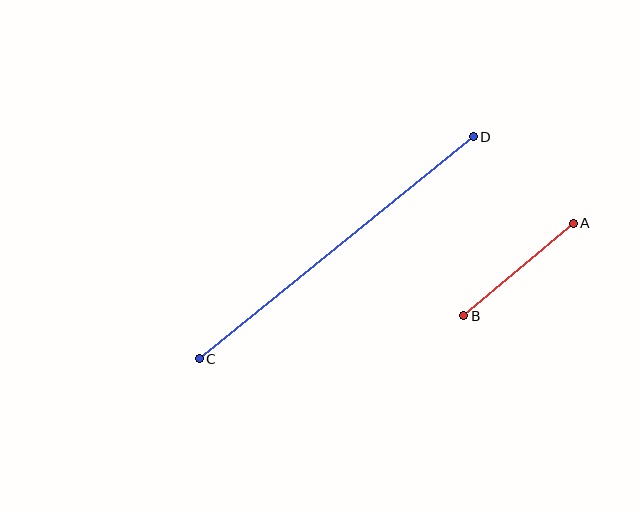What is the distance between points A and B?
The distance is approximately 144 pixels.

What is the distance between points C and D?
The distance is approximately 353 pixels.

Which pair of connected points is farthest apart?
Points C and D are farthest apart.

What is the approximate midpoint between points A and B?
The midpoint is at approximately (519, 269) pixels.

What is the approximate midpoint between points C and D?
The midpoint is at approximately (336, 248) pixels.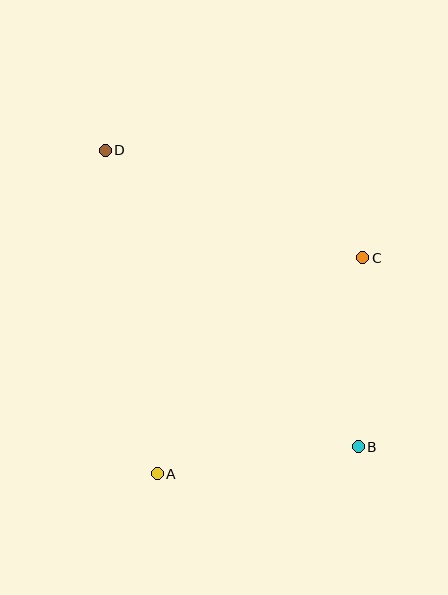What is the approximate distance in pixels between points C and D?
The distance between C and D is approximately 279 pixels.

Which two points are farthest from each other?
Points B and D are farthest from each other.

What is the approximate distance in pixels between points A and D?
The distance between A and D is approximately 328 pixels.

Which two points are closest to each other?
Points B and C are closest to each other.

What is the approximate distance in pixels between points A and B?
The distance between A and B is approximately 202 pixels.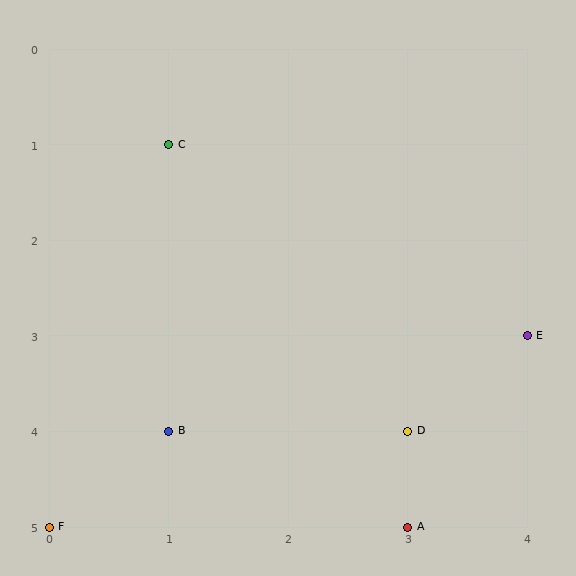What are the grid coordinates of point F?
Point F is at grid coordinates (0, 5).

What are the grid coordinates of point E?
Point E is at grid coordinates (4, 3).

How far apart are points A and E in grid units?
Points A and E are 1 column and 2 rows apart (about 2.2 grid units diagonally).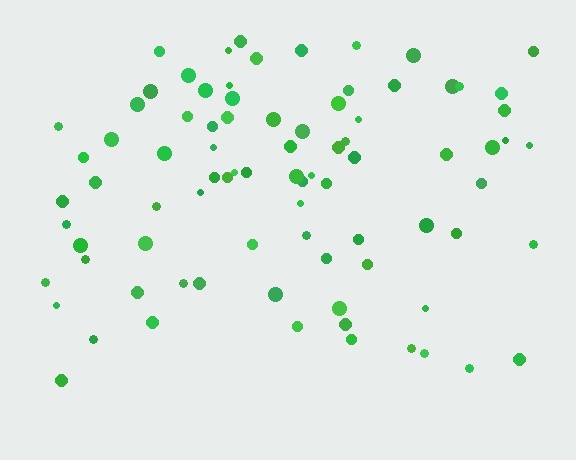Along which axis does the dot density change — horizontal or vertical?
Vertical.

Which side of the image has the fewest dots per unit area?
The bottom.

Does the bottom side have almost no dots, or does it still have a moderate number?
Still a moderate number, just noticeably fewer than the top.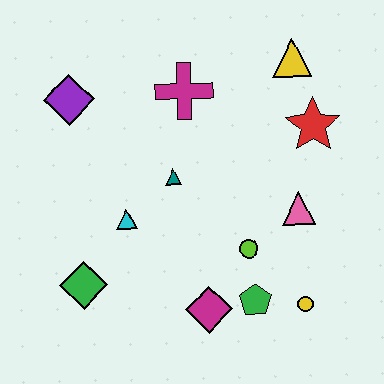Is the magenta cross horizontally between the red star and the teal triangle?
Yes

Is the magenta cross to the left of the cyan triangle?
No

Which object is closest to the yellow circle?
The green pentagon is closest to the yellow circle.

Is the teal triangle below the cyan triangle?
No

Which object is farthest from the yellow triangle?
The green diamond is farthest from the yellow triangle.